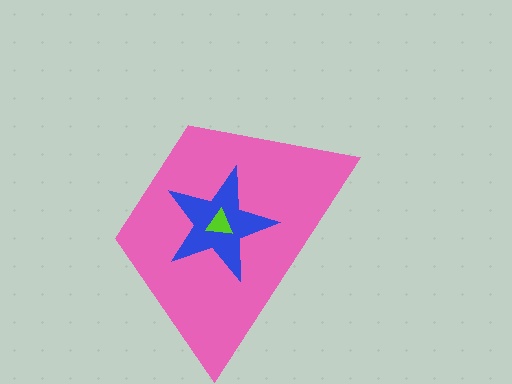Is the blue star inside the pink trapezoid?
Yes.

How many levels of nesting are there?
3.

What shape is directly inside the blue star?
The lime triangle.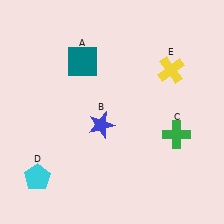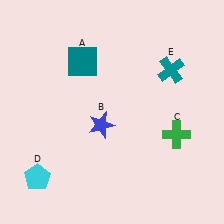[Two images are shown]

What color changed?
The cross (E) changed from yellow in Image 1 to teal in Image 2.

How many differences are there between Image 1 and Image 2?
There is 1 difference between the two images.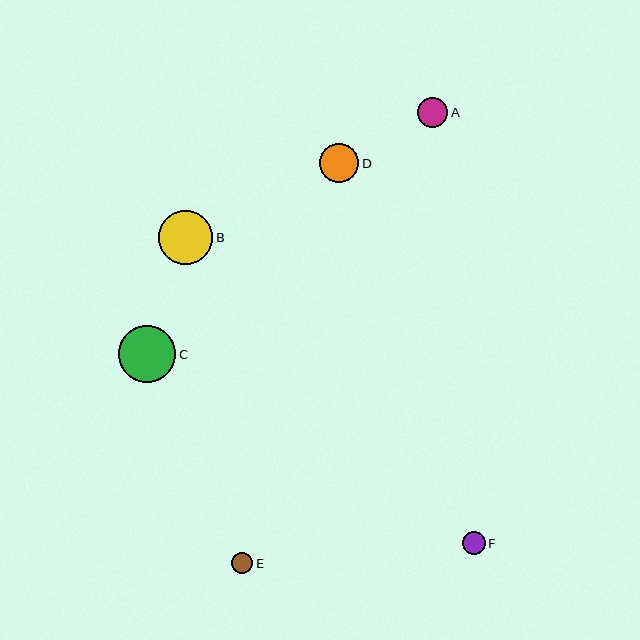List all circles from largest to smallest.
From largest to smallest: C, B, D, A, F, E.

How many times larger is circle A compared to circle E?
Circle A is approximately 1.4 times the size of circle E.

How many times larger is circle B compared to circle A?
Circle B is approximately 1.8 times the size of circle A.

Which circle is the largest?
Circle C is the largest with a size of approximately 57 pixels.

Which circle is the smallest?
Circle E is the smallest with a size of approximately 21 pixels.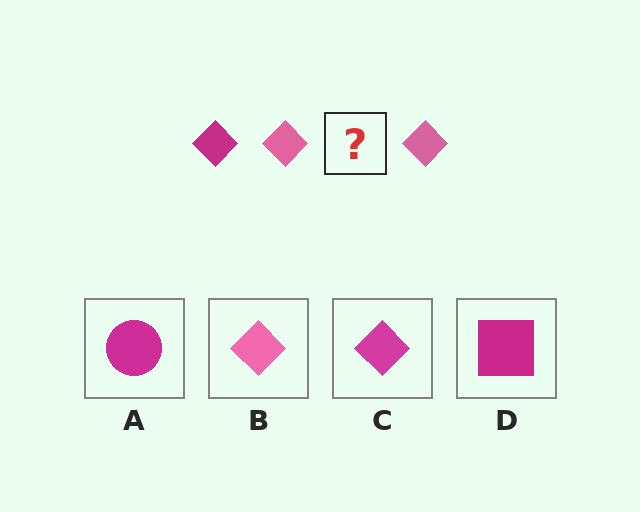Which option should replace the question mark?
Option C.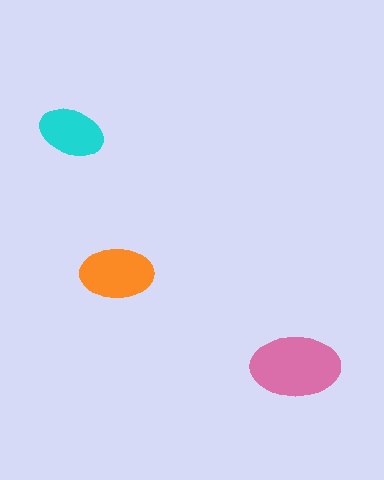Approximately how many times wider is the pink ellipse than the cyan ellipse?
About 1.5 times wider.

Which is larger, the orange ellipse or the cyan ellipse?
The orange one.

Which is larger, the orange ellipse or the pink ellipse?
The pink one.